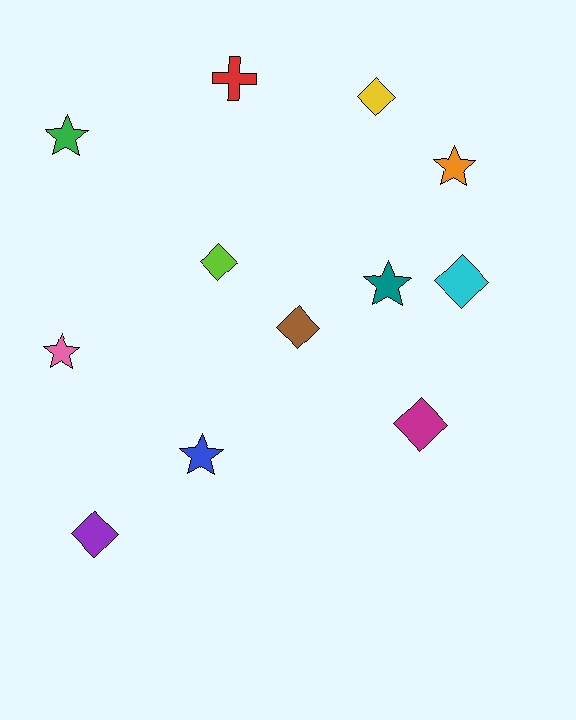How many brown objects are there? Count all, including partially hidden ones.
There is 1 brown object.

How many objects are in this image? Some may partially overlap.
There are 12 objects.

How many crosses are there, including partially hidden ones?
There is 1 cross.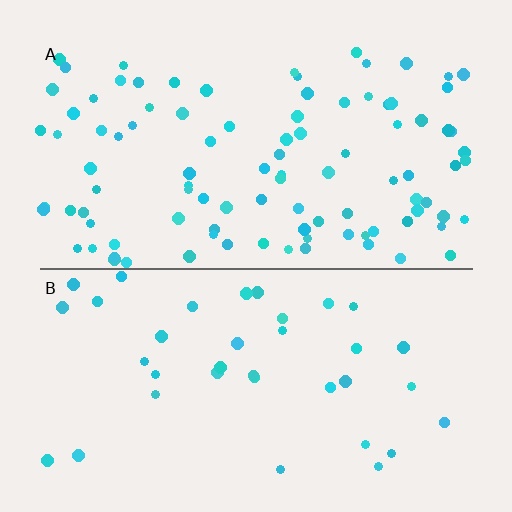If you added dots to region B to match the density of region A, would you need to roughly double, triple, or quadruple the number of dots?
Approximately triple.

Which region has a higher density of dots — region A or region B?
A (the top).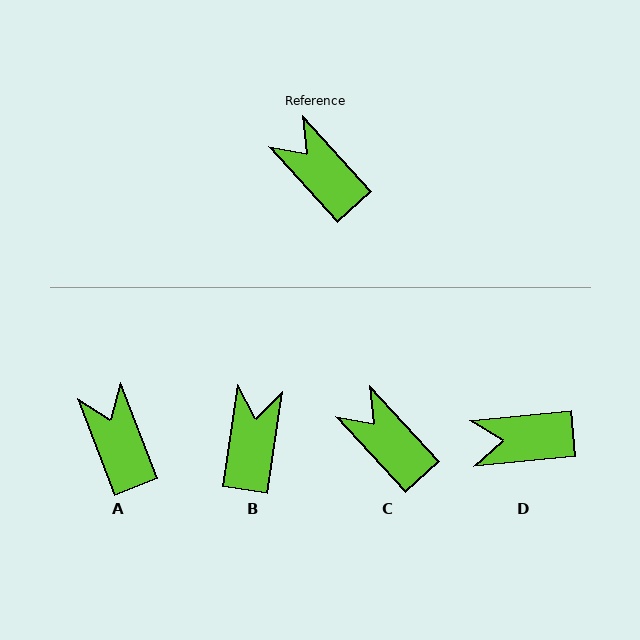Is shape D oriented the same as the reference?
No, it is off by about 53 degrees.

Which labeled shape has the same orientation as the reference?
C.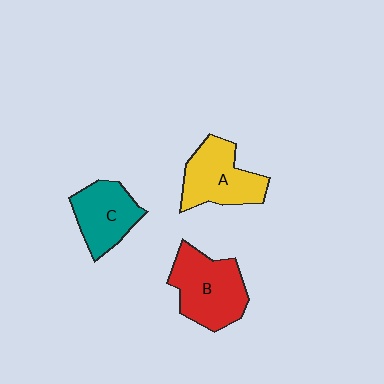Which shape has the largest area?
Shape B (red).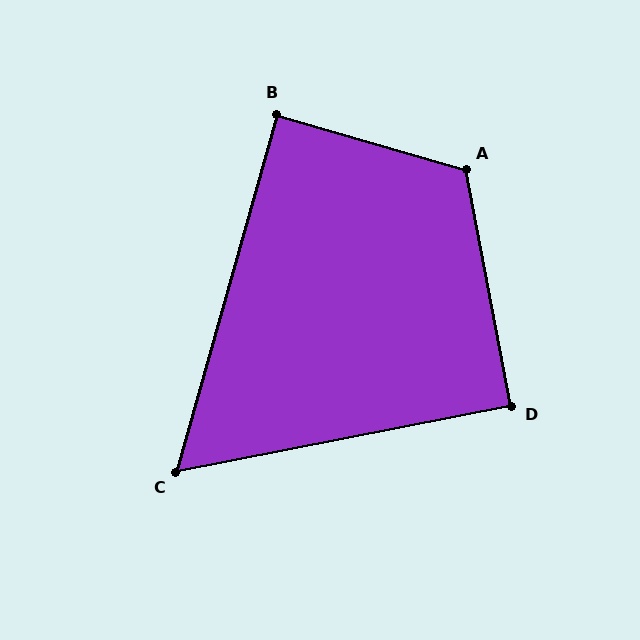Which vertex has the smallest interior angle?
C, at approximately 63 degrees.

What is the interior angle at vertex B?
Approximately 90 degrees (approximately right).